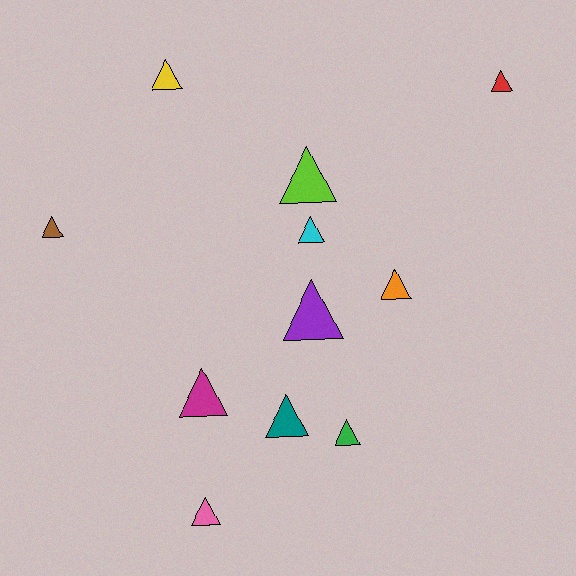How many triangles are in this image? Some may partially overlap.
There are 11 triangles.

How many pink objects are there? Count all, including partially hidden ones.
There is 1 pink object.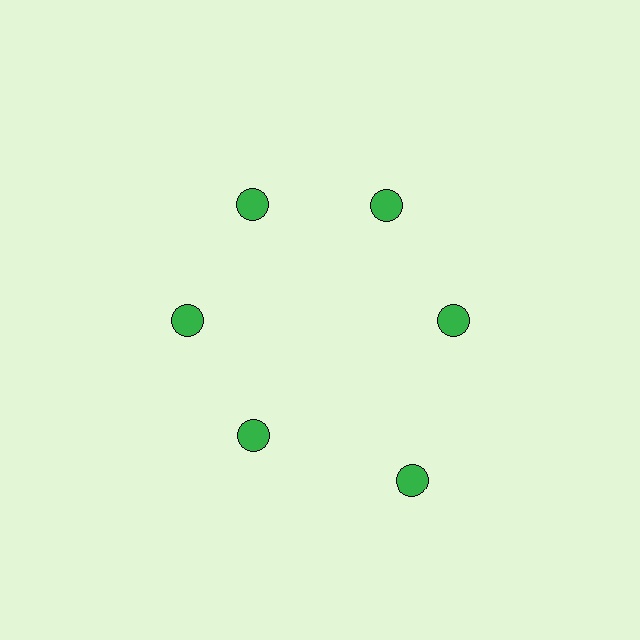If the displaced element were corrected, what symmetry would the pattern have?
It would have 6-fold rotational symmetry — the pattern would map onto itself every 60 degrees.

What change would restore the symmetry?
The symmetry would be restored by moving it inward, back onto the ring so that all 6 circles sit at equal angles and equal distance from the center.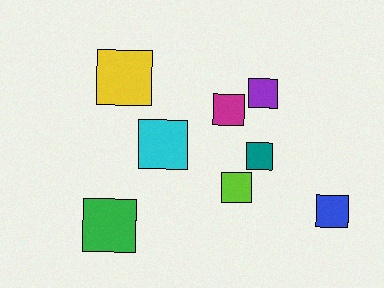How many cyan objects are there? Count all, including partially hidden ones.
There is 1 cyan object.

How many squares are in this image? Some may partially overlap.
There are 8 squares.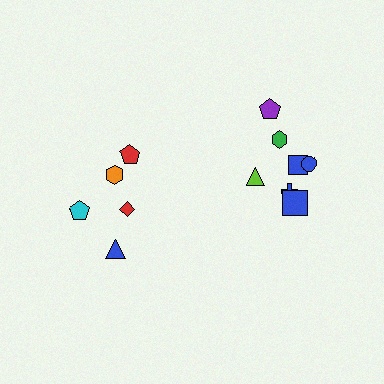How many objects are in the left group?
There are 5 objects.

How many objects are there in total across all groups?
There are 12 objects.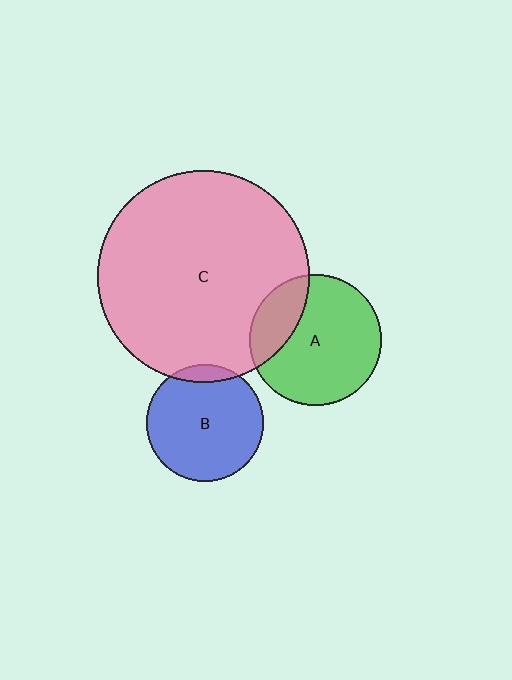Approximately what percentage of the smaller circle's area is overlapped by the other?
Approximately 10%.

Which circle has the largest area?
Circle C (pink).